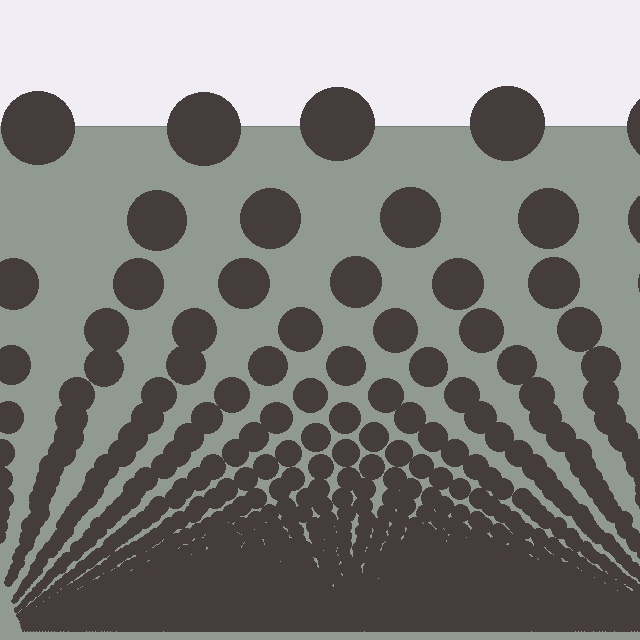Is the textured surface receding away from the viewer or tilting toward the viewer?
The surface appears to tilt toward the viewer. Texture elements get larger and sparser toward the top.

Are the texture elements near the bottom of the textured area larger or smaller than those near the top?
Smaller. The gradient is inverted — elements near the bottom are smaller and denser.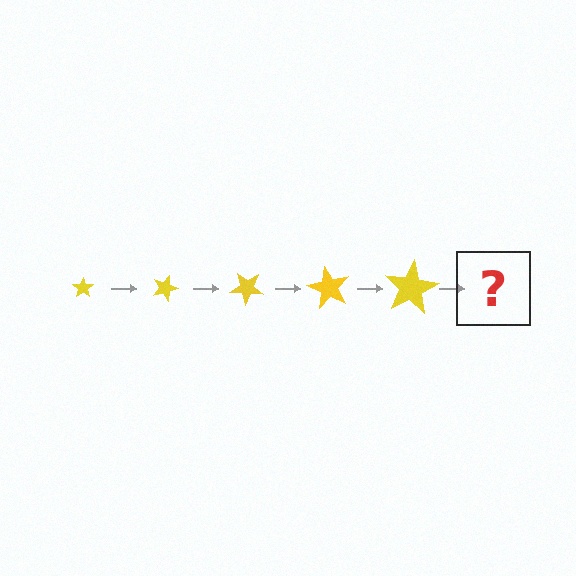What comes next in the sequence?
The next element should be a star, larger than the previous one and rotated 100 degrees from the start.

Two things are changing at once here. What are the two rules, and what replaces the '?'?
The two rules are that the star grows larger each step and it rotates 20 degrees each step. The '?' should be a star, larger than the previous one and rotated 100 degrees from the start.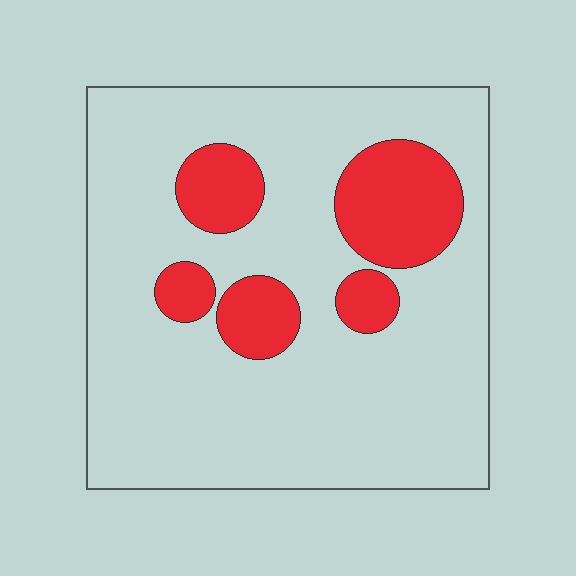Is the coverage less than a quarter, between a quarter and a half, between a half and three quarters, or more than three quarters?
Less than a quarter.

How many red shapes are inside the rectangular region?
5.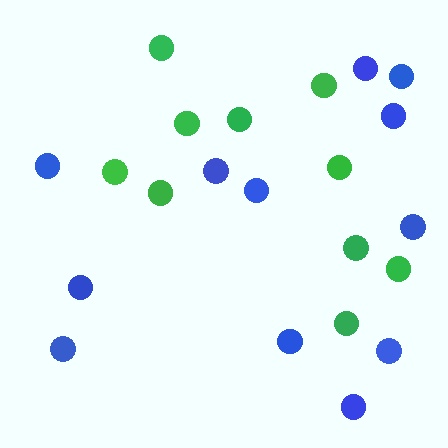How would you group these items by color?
There are 2 groups: one group of blue circles (12) and one group of green circles (10).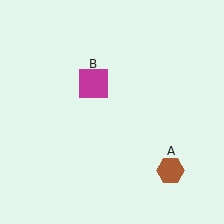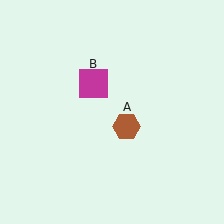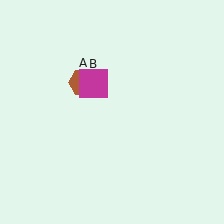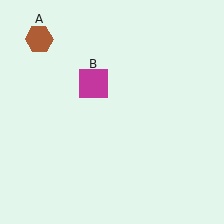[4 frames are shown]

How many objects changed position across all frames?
1 object changed position: brown hexagon (object A).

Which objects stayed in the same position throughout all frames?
Magenta square (object B) remained stationary.